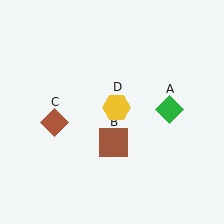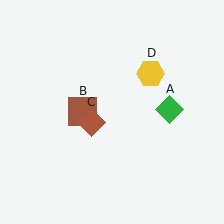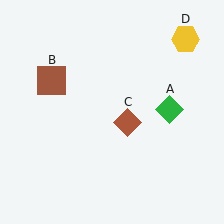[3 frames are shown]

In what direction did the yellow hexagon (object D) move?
The yellow hexagon (object D) moved up and to the right.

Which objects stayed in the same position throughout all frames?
Green diamond (object A) remained stationary.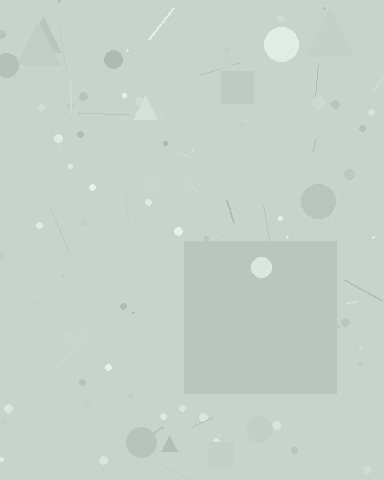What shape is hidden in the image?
A square is hidden in the image.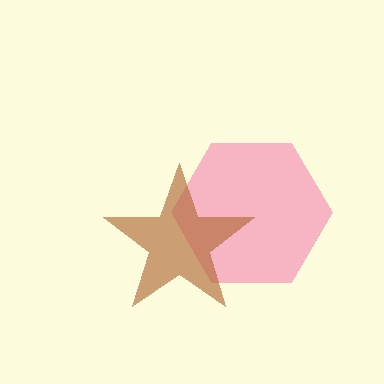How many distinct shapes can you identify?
There are 2 distinct shapes: a pink hexagon, a brown star.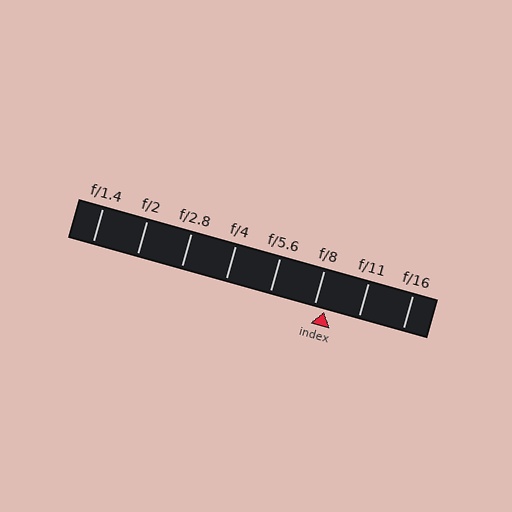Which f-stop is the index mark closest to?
The index mark is closest to f/8.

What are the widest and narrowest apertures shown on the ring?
The widest aperture shown is f/1.4 and the narrowest is f/16.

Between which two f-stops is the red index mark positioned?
The index mark is between f/8 and f/11.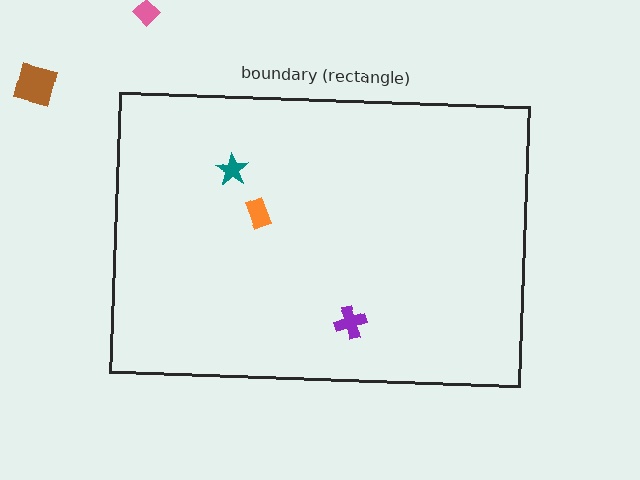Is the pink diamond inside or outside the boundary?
Outside.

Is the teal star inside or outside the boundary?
Inside.